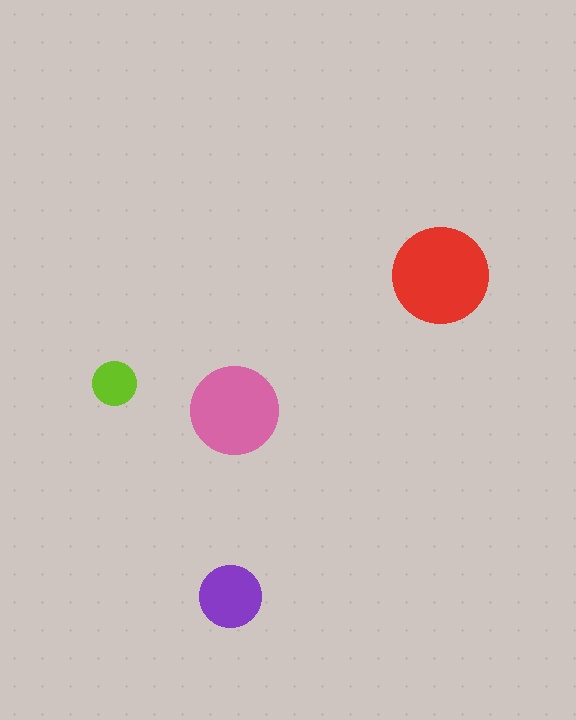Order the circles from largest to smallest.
the red one, the pink one, the purple one, the lime one.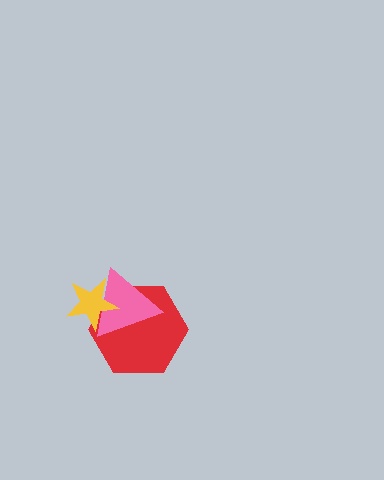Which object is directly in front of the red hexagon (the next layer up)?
The pink triangle is directly in front of the red hexagon.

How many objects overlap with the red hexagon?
2 objects overlap with the red hexagon.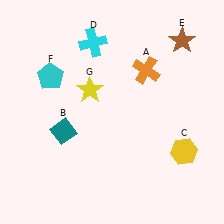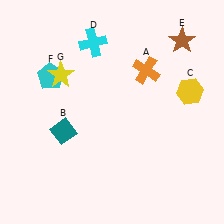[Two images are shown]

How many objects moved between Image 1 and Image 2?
2 objects moved between the two images.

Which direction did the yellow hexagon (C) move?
The yellow hexagon (C) moved up.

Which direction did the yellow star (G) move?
The yellow star (G) moved left.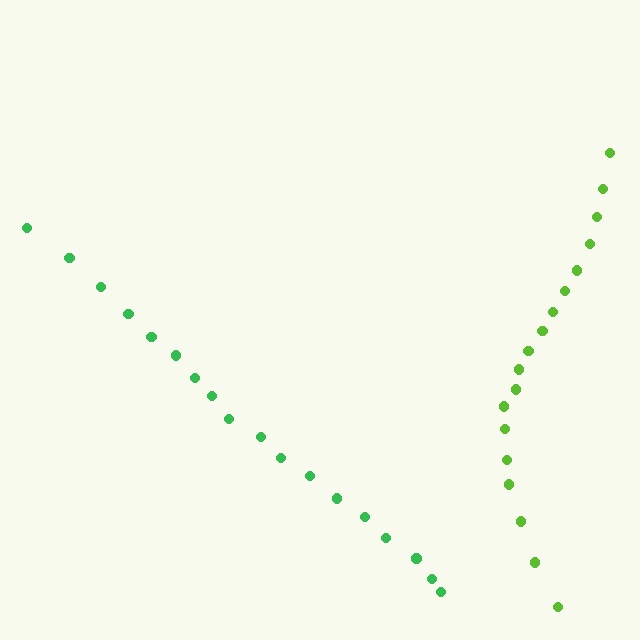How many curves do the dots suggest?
There are 2 distinct paths.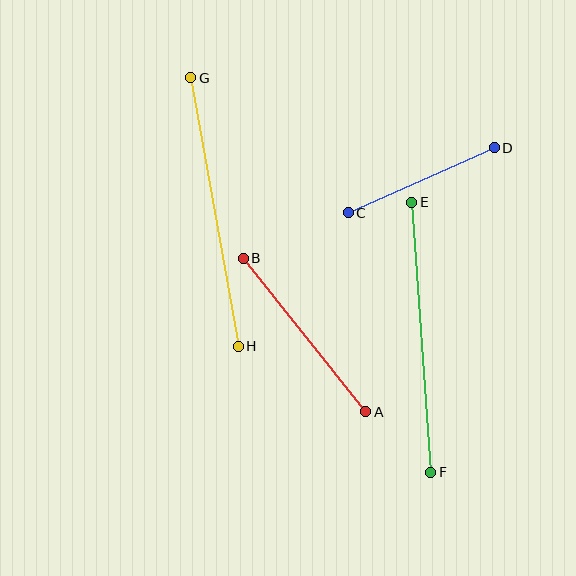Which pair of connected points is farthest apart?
Points G and H are farthest apart.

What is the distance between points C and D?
The distance is approximately 160 pixels.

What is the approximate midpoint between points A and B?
The midpoint is at approximately (305, 335) pixels.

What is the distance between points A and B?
The distance is approximately 196 pixels.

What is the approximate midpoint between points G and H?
The midpoint is at approximately (214, 212) pixels.